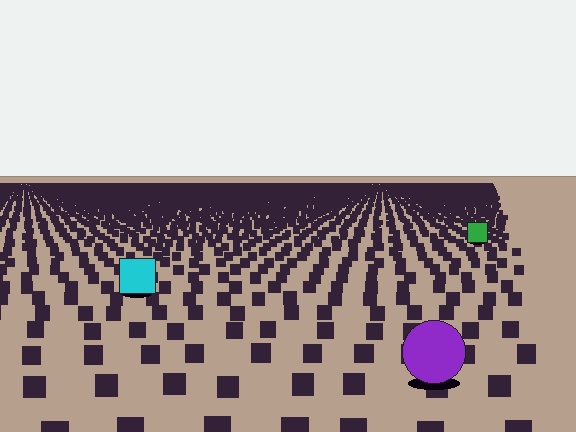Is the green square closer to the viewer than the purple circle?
No. The purple circle is closer — you can tell from the texture gradient: the ground texture is coarser near it.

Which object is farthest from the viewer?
The green square is farthest from the viewer. It appears smaller and the ground texture around it is denser.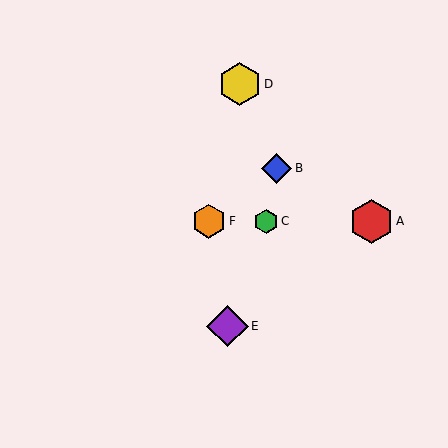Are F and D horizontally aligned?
No, F is at y≈221 and D is at y≈84.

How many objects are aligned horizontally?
3 objects (A, C, F) are aligned horizontally.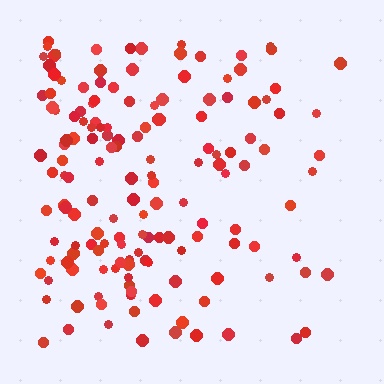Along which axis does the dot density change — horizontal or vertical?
Horizontal.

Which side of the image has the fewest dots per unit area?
The right.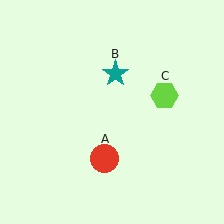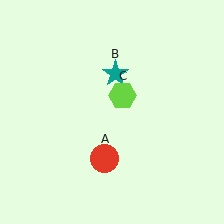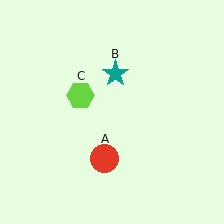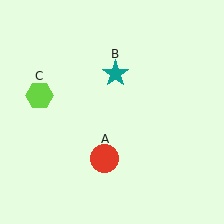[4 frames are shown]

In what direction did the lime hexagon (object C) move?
The lime hexagon (object C) moved left.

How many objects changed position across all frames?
1 object changed position: lime hexagon (object C).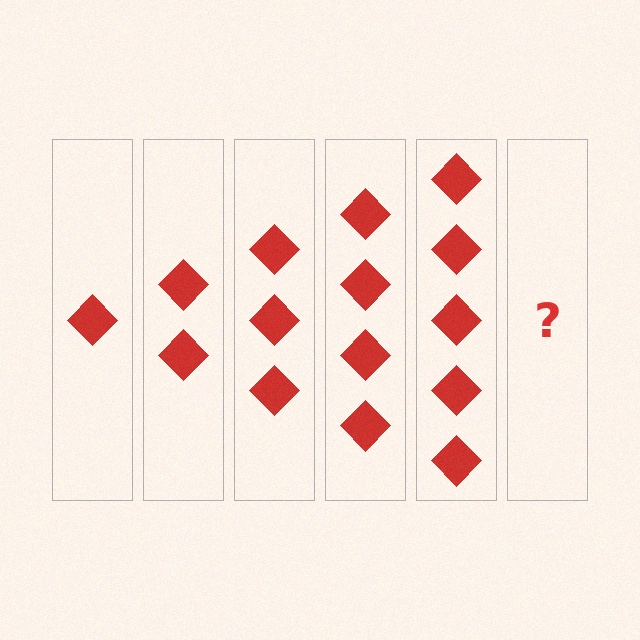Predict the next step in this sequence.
The next step is 6 diamonds.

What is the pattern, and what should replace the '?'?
The pattern is that each step adds one more diamond. The '?' should be 6 diamonds.